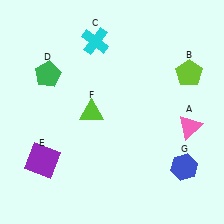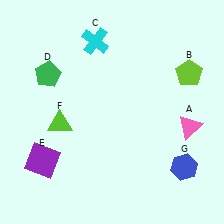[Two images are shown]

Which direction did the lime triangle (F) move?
The lime triangle (F) moved left.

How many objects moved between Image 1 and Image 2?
1 object moved between the two images.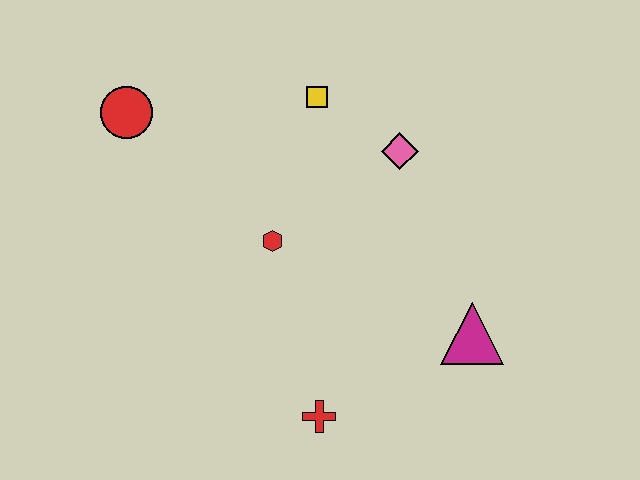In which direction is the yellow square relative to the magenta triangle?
The yellow square is above the magenta triangle.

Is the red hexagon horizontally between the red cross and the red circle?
Yes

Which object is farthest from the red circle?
The magenta triangle is farthest from the red circle.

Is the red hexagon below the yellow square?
Yes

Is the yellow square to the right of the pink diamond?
No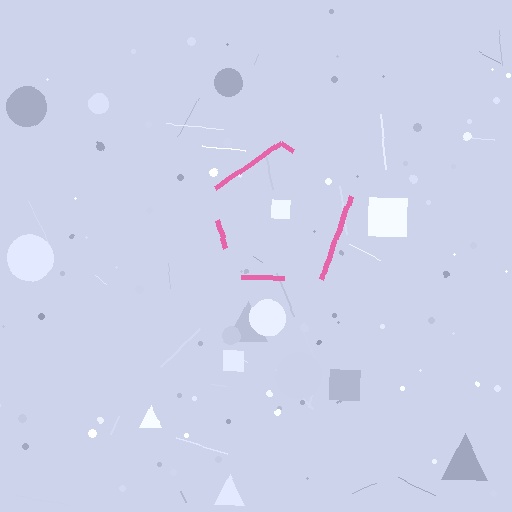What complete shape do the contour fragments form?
The contour fragments form a pentagon.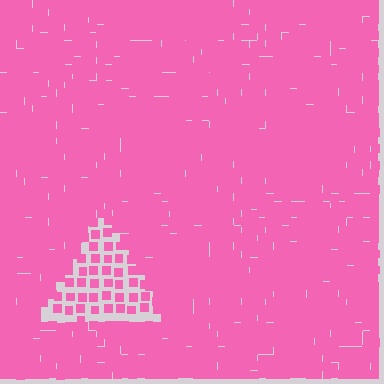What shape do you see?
I see a triangle.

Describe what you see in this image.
The image contains small pink elements arranged at two different densities. A triangle-shaped region is visible where the elements are less densely packed than the surrounding area.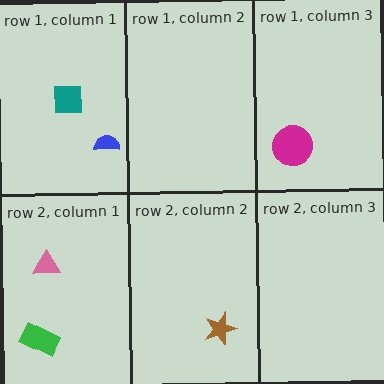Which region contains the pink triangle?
The row 2, column 1 region.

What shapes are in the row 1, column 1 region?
The blue semicircle, the teal square.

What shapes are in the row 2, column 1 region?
The green rectangle, the pink triangle.